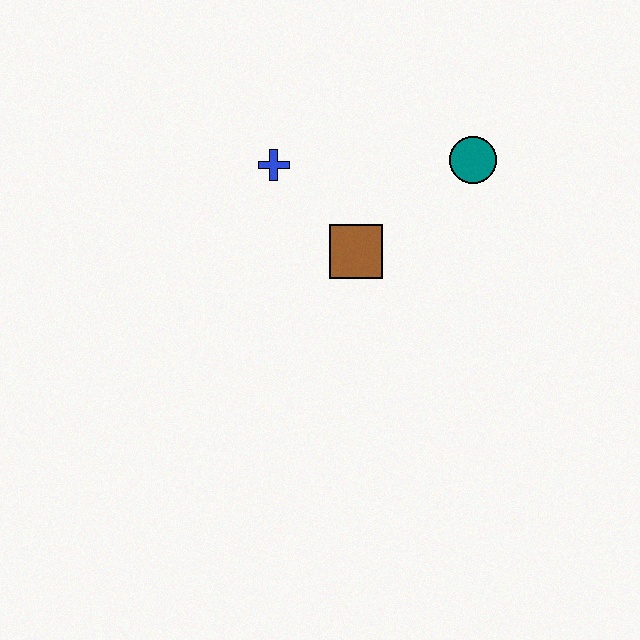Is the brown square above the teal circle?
No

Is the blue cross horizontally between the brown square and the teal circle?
No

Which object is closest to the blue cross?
The brown square is closest to the blue cross.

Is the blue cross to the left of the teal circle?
Yes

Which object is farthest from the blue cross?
The teal circle is farthest from the blue cross.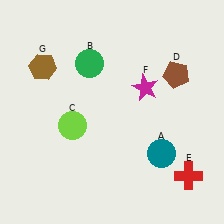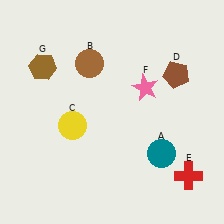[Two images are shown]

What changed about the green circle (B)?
In Image 1, B is green. In Image 2, it changed to brown.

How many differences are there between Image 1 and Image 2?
There are 3 differences between the two images.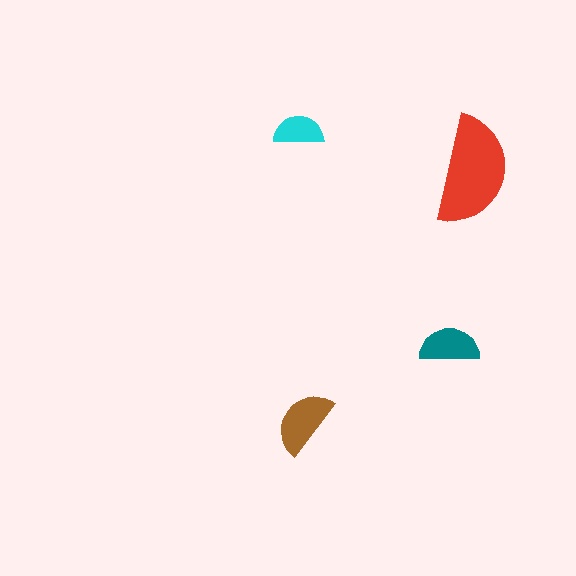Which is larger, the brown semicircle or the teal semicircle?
The brown one.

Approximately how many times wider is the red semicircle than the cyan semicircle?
About 2 times wider.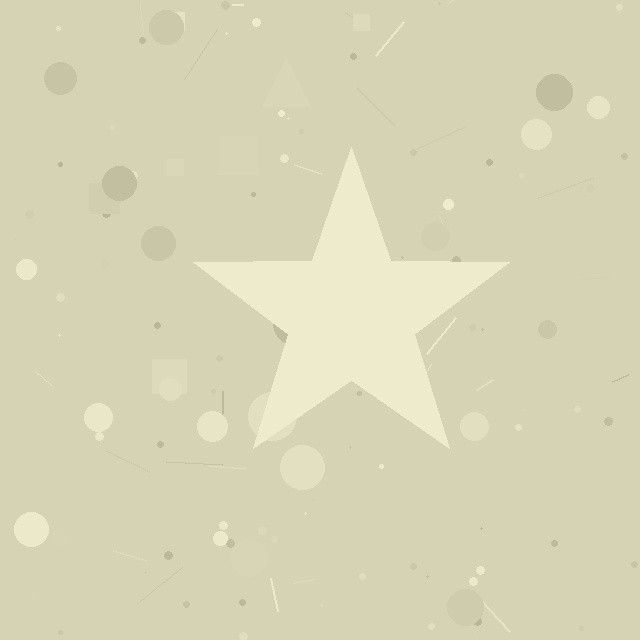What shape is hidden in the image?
A star is hidden in the image.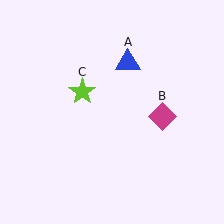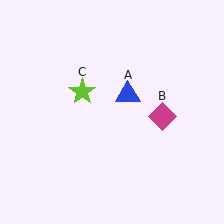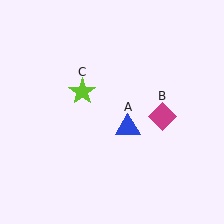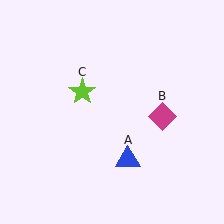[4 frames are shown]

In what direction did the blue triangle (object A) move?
The blue triangle (object A) moved down.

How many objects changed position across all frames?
1 object changed position: blue triangle (object A).